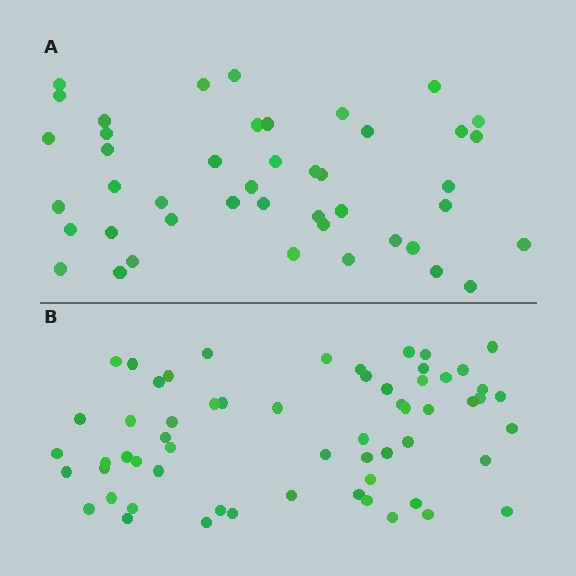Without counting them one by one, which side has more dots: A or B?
Region B (the bottom region) has more dots.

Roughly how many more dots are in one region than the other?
Region B has approximately 15 more dots than region A.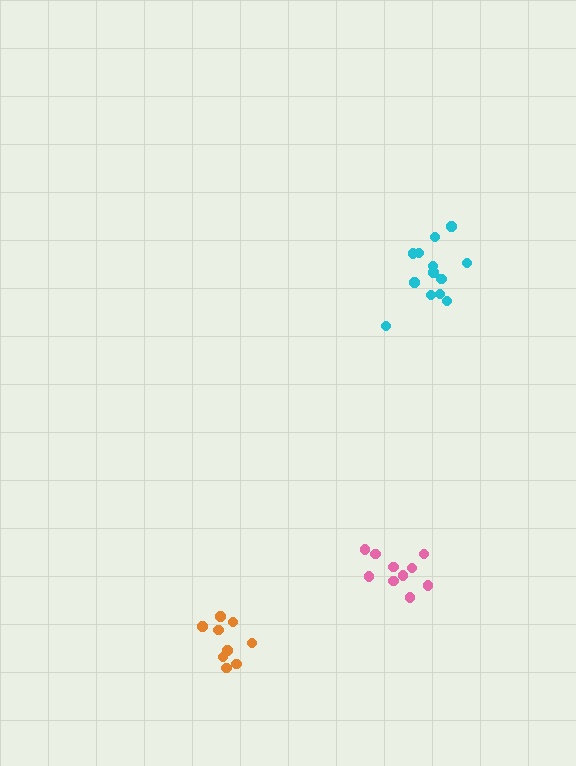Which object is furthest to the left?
The orange cluster is leftmost.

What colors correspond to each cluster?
The clusters are colored: orange, pink, cyan.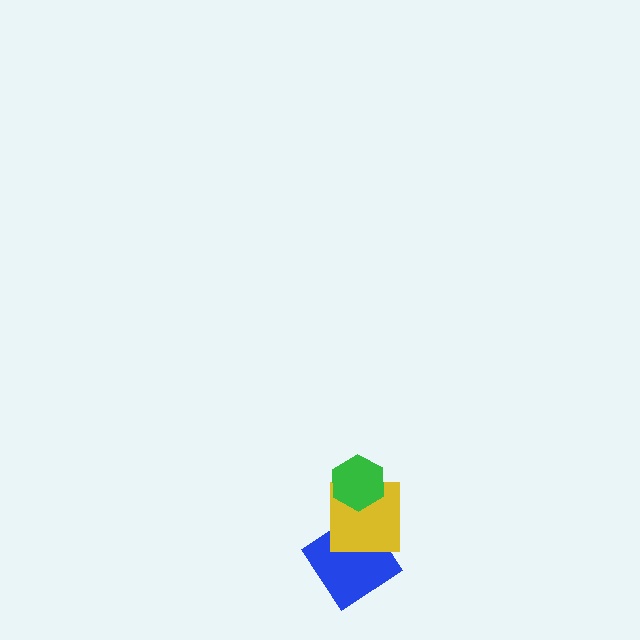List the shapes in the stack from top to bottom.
From top to bottom: the green hexagon, the yellow square, the blue diamond.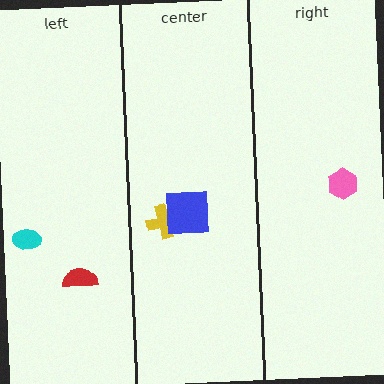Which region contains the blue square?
The center region.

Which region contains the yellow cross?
The center region.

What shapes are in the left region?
The red semicircle, the cyan ellipse.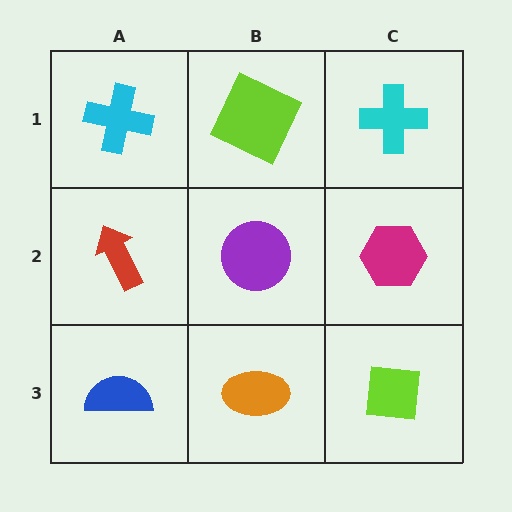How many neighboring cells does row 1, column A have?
2.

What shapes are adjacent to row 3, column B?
A purple circle (row 2, column B), a blue semicircle (row 3, column A), a lime square (row 3, column C).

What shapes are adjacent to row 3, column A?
A red arrow (row 2, column A), an orange ellipse (row 3, column B).